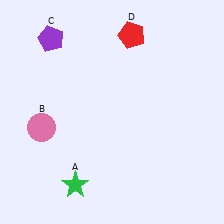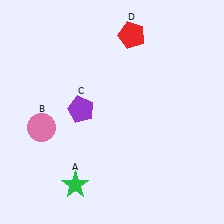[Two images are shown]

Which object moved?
The purple pentagon (C) moved down.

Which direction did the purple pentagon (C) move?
The purple pentagon (C) moved down.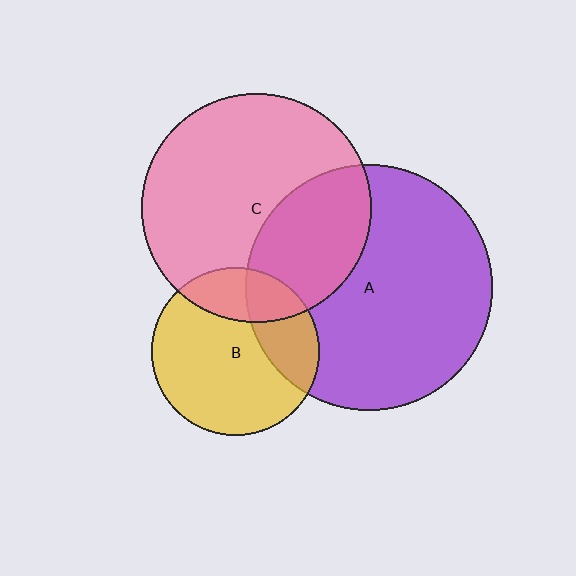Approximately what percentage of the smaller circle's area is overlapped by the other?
Approximately 25%.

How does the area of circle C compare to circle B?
Approximately 1.9 times.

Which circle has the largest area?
Circle A (purple).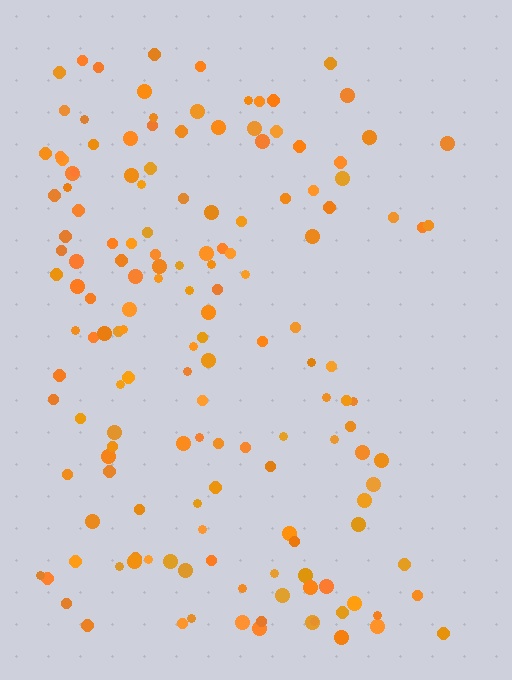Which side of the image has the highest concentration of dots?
The left.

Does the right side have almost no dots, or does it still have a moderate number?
Still a moderate number, just noticeably fewer than the left.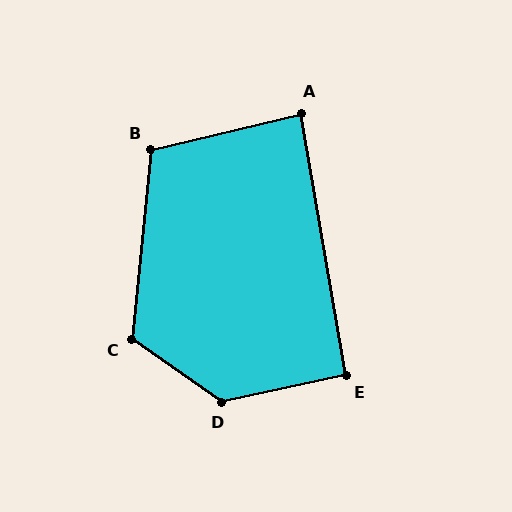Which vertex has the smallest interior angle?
A, at approximately 86 degrees.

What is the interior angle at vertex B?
Approximately 109 degrees (obtuse).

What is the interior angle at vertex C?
Approximately 119 degrees (obtuse).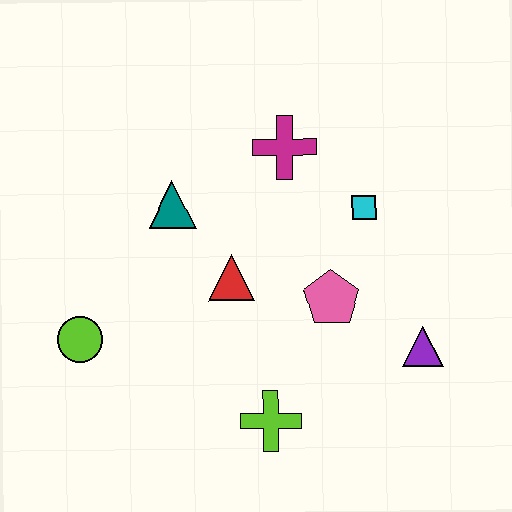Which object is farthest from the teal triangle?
The purple triangle is farthest from the teal triangle.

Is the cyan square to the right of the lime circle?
Yes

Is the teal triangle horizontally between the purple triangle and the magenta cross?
No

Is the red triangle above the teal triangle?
No